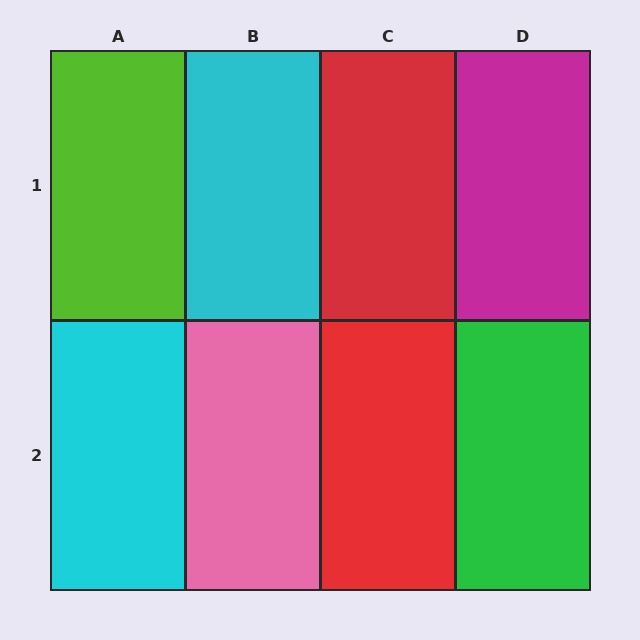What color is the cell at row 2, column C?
Red.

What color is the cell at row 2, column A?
Cyan.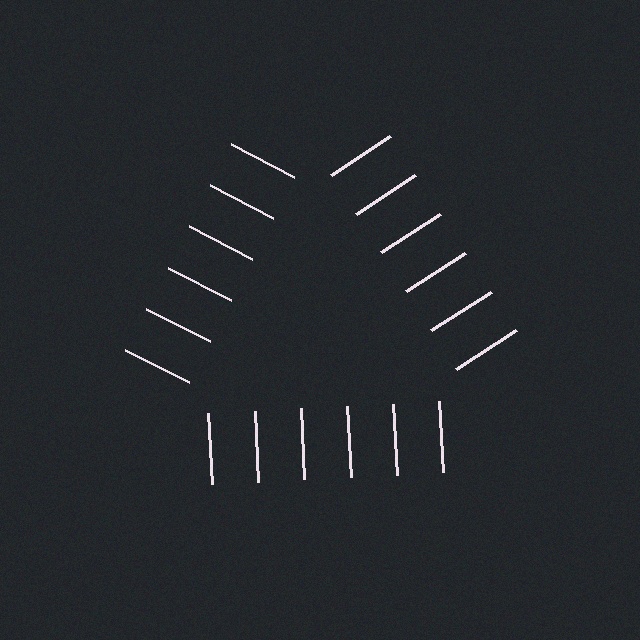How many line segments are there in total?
18 — 6 along each of the 3 edges.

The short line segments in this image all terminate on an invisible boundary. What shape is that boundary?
An illusory triangle — the line segments terminate on its edges but no continuous stroke is drawn.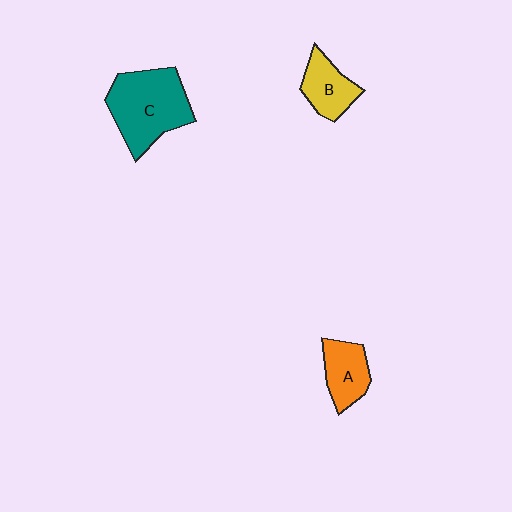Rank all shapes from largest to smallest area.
From largest to smallest: C (teal), A (orange), B (yellow).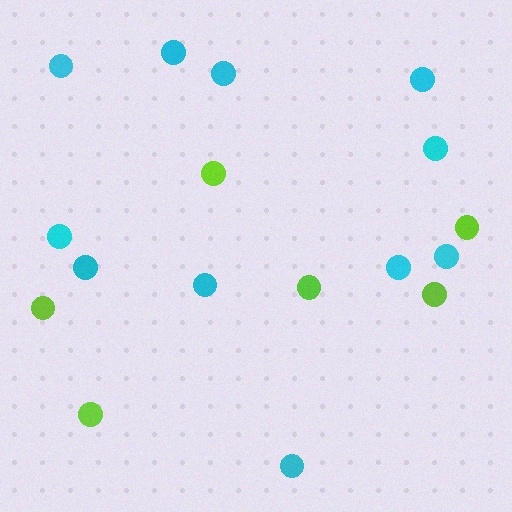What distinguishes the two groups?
There are 2 groups: one group of lime circles (6) and one group of cyan circles (11).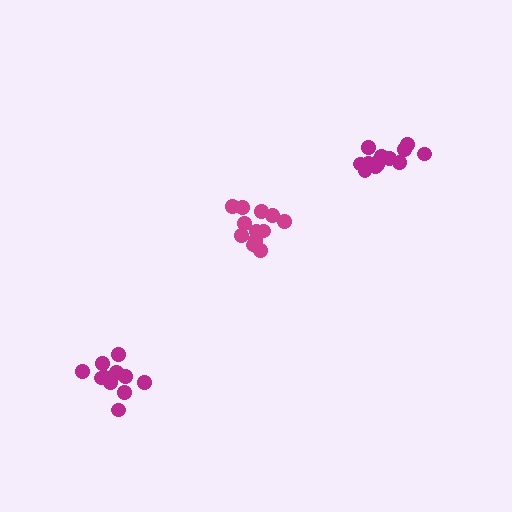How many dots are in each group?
Group 1: 12 dots, Group 2: 14 dots, Group 3: 11 dots (37 total).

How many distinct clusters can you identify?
There are 3 distinct clusters.